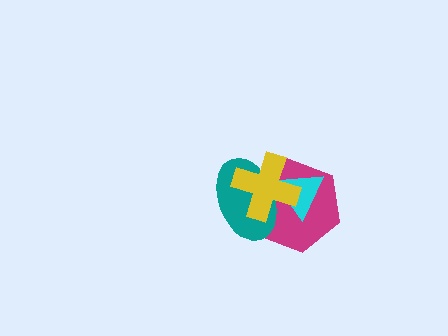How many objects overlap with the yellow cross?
3 objects overlap with the yellow cross.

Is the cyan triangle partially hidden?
Yes, it is partially covered by another shape.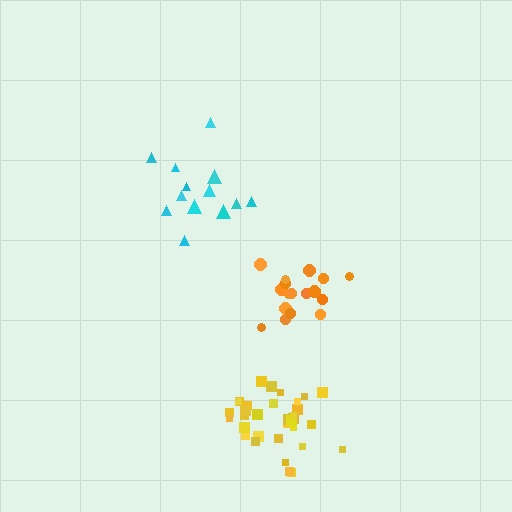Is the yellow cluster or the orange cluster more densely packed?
Yellow.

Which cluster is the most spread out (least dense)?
Cyan.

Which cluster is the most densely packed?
Yellow.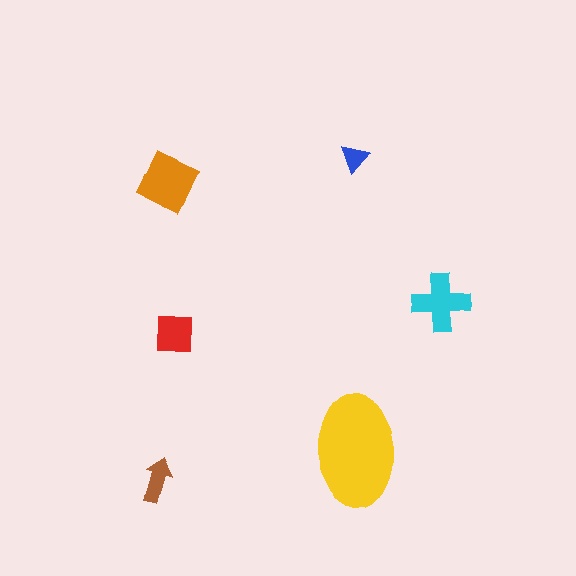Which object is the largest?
The yellow ellipse.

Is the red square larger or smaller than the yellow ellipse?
Smaller.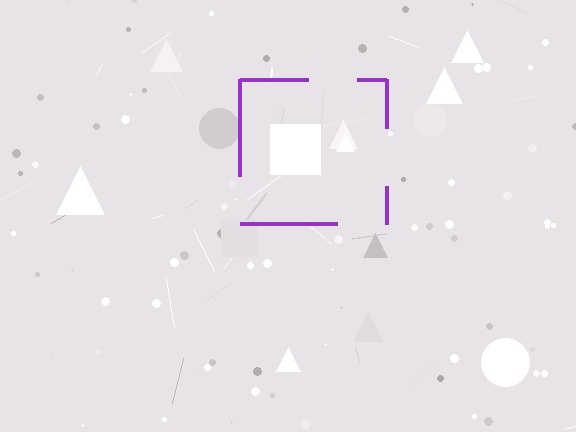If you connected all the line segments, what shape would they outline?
They would outline a square.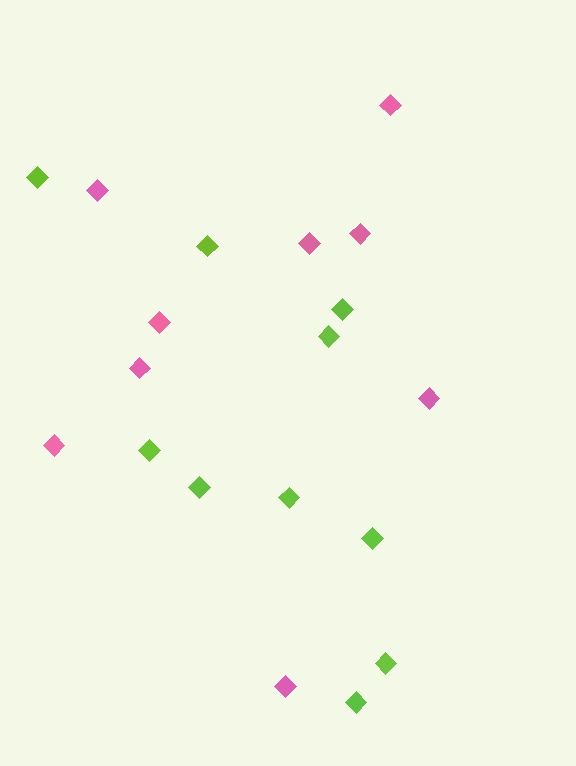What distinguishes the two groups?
There are 2 groups: one group of lime diamonds (10) and one group of pink diamonds (9).